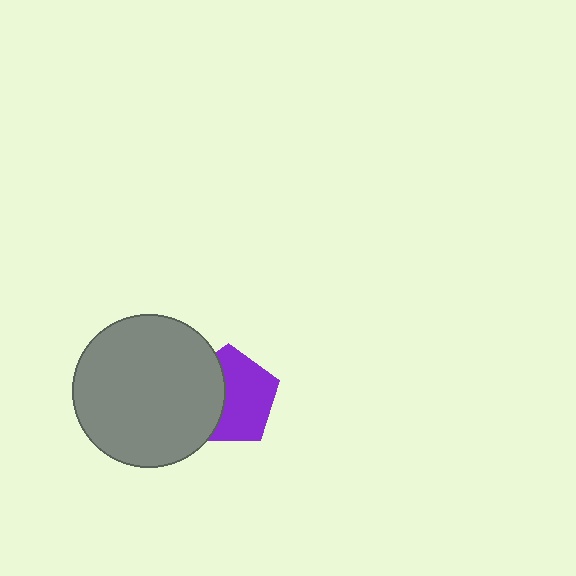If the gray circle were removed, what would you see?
You would see the complete purple pentagon.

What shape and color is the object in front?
The object in front is a gray circle.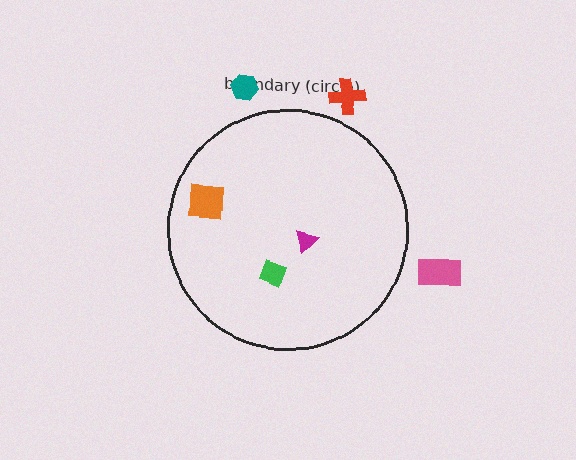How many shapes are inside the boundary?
3 inside, 3 outside.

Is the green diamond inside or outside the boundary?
Inside.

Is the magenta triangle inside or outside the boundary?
Inside.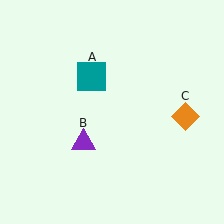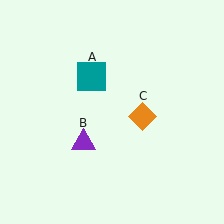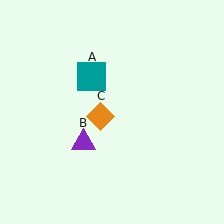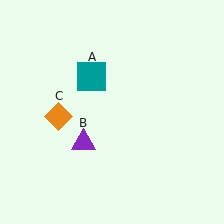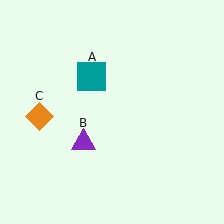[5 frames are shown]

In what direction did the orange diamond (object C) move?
The orange diamond (object C) moved left.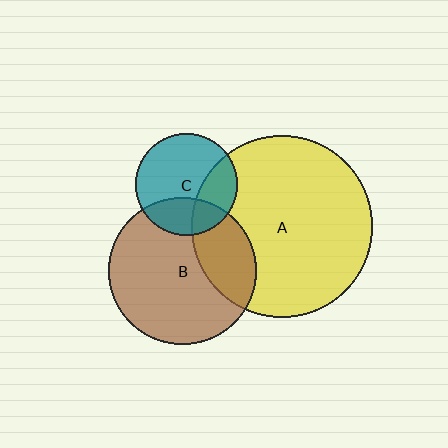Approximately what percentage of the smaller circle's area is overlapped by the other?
Approximately 30%.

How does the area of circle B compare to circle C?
Approximately 2.1 times.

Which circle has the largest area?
Circle A (yellow).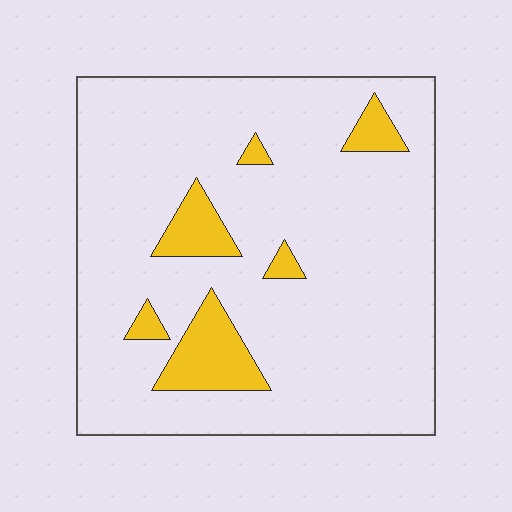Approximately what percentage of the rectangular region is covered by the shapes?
Approximately 10%.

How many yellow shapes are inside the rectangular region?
6.